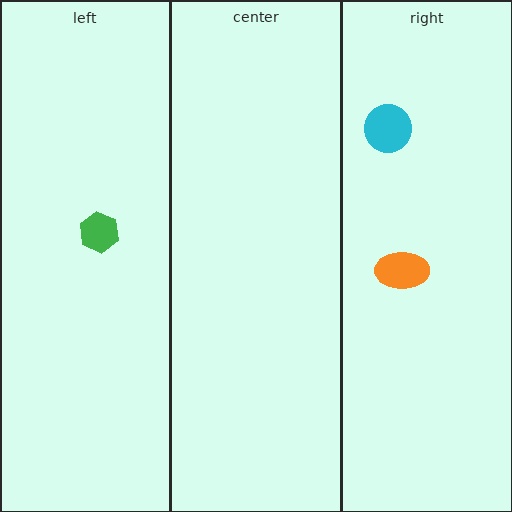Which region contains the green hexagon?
The left region.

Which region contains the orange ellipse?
The right region.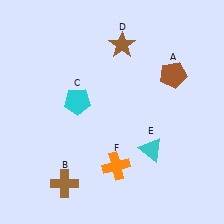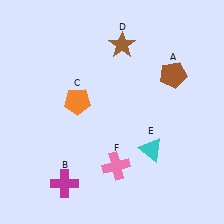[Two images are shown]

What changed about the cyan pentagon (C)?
In Image 1, C is cyan. In Image 2, it changed to orange.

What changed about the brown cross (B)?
In Image 1, B is brown. In Image 2, it changed to magenta.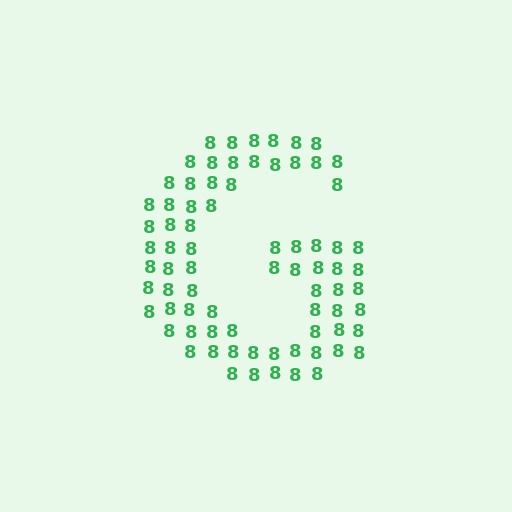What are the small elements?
The small elements are digit 8's.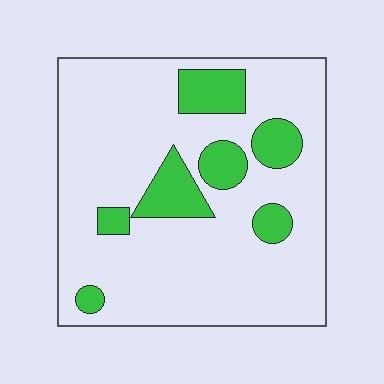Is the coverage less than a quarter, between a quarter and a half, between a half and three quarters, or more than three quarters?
Less than a quarter.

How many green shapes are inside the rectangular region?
7.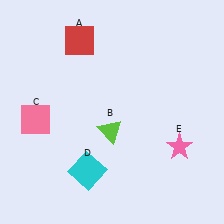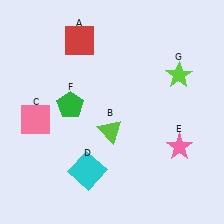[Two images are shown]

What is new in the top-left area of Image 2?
A green pentagon (F) was added in the top-left area of Image 2.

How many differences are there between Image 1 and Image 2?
There are 2 differences between the two images.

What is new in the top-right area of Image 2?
A lime star (G) was added in the top-right area of Image 2.